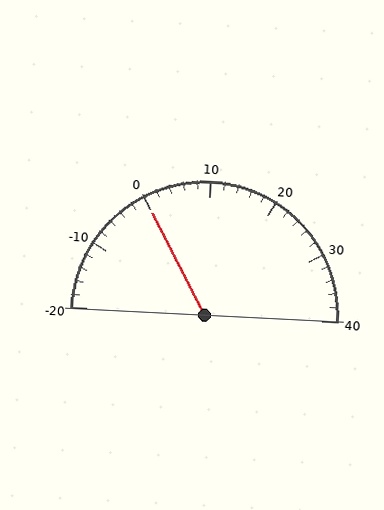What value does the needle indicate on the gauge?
The needle indicates approximately 0.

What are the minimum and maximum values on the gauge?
The gauge ranges from -20 to 40.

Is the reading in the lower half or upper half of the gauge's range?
The reading is in the lower half of the range (-20 to 40).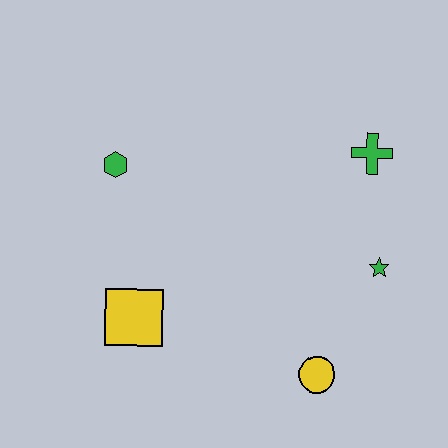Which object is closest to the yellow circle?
The green star is closest to the yellow circle.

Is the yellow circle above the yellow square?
No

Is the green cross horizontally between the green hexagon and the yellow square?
No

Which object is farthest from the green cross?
The yellow square is farthest from the green cross.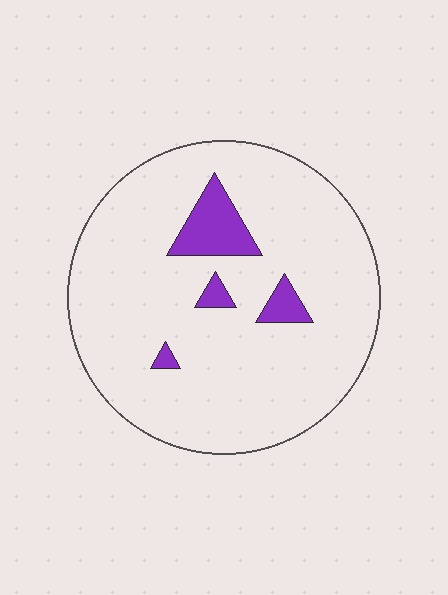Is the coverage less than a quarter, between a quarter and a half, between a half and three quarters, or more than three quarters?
Less than a quarter.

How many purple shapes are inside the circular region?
4.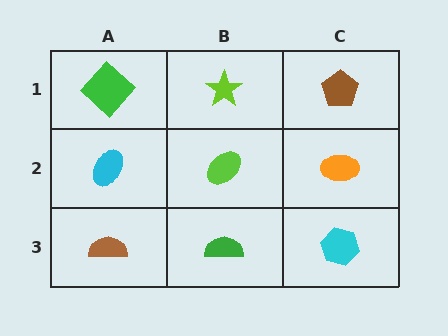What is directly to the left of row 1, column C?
A lime star.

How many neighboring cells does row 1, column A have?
2.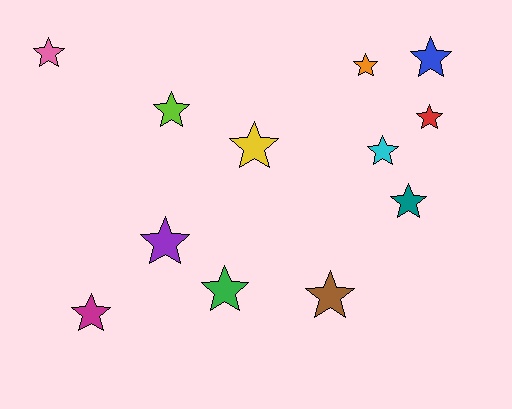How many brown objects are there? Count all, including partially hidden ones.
There is 1 brown object.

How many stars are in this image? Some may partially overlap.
There are 12 stars.